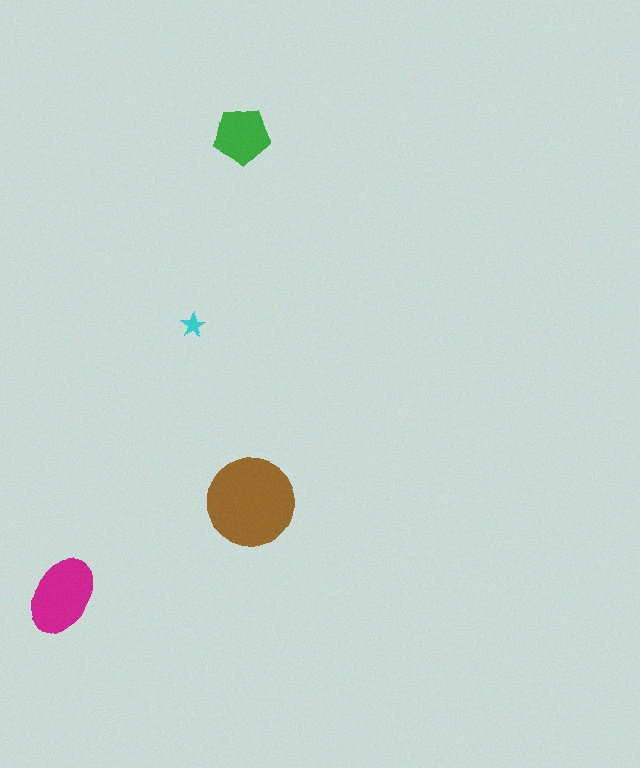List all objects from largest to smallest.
The brown circle, the magenta ellipse, the green pentagon, the cyan star.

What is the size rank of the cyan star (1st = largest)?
4th.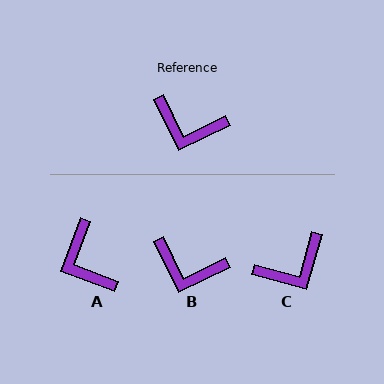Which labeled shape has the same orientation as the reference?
B.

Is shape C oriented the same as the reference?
No, it is off by about 49 degrees.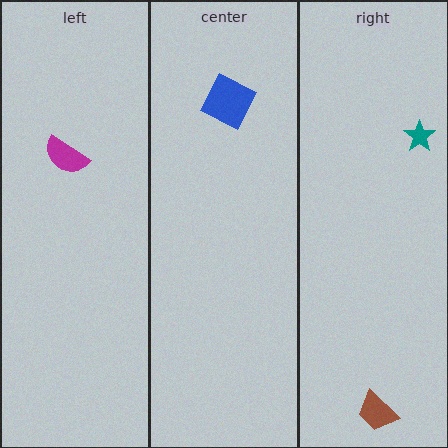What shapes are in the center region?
The blue square.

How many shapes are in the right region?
2.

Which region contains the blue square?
The center region.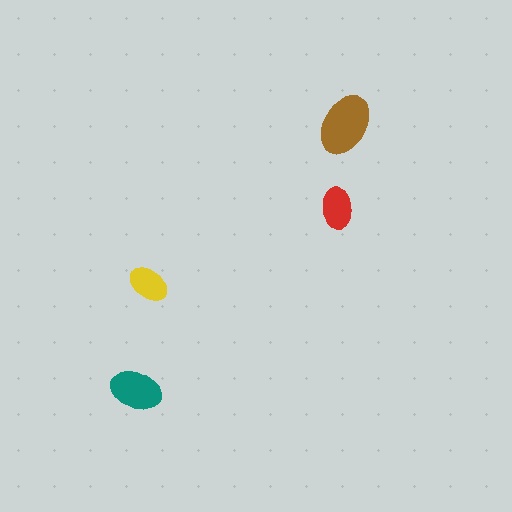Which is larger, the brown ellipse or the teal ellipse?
The brown one.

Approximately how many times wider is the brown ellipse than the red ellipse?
About 1.5 times wider.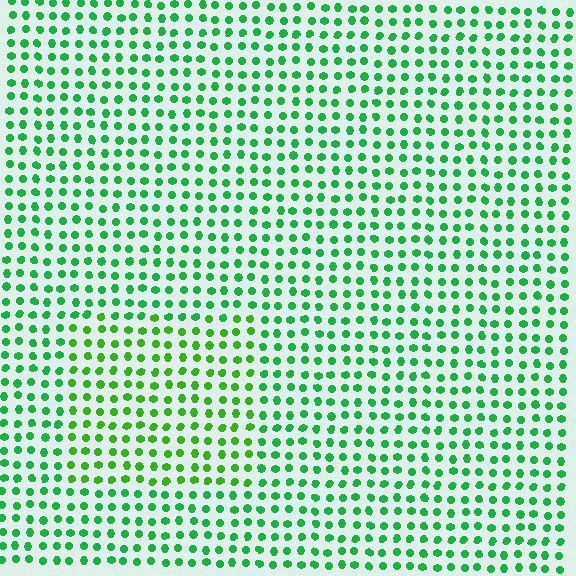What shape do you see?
I see a rectangle.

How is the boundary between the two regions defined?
The boundary is defined purely by a slight shift in hue (about 28 degrees). Spacing, size, and orientation are identical on both sides.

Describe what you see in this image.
The image is filled with small green elements in a uniform arrangement. A rectangle-shaped region is visible where the elements are tinted to a slightly different hue, forming a subtle color boundary.